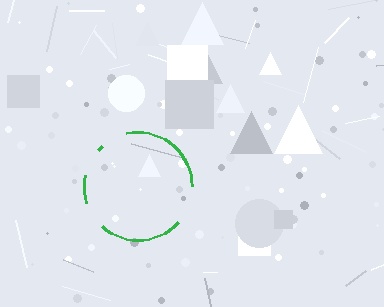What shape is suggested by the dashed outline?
The dashed outline suggests a circle.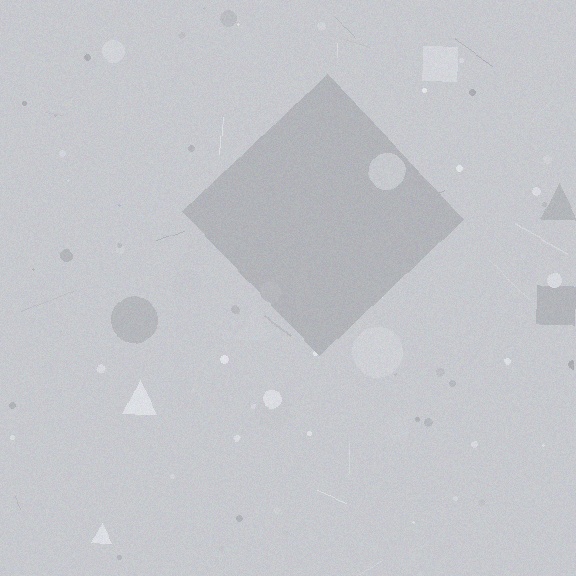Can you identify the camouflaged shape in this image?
The camouflaged shape is a diamond.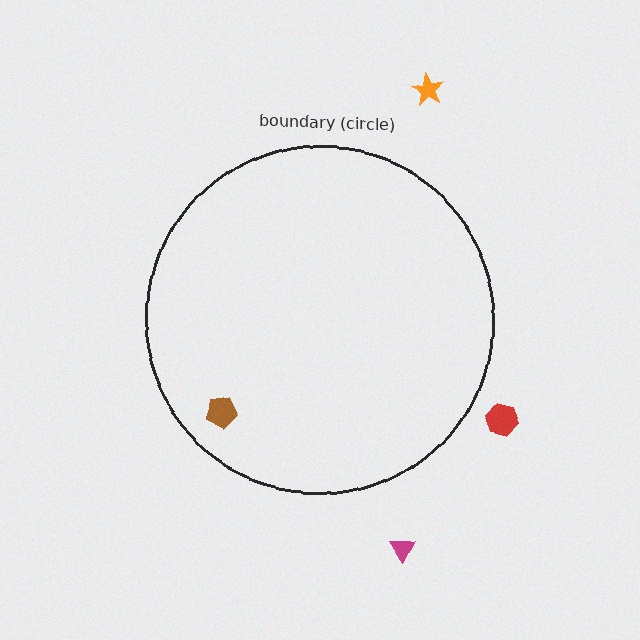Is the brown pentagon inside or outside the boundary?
Inside.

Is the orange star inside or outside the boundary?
Outside.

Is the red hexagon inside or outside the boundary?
Outside.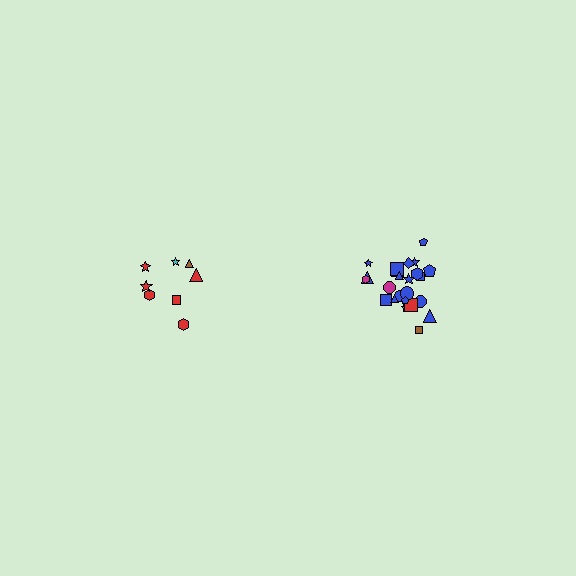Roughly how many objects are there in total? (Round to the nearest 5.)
Roughly 35 objects in total.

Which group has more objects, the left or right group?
The right group.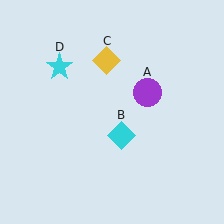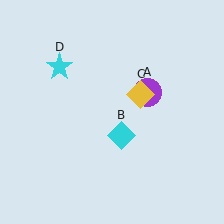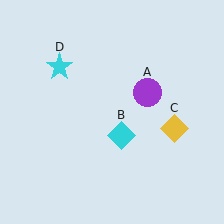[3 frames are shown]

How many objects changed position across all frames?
1 object changed position: yellow diamond (object C).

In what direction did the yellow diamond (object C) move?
The yellow diamond (object C) moved down and to the right.